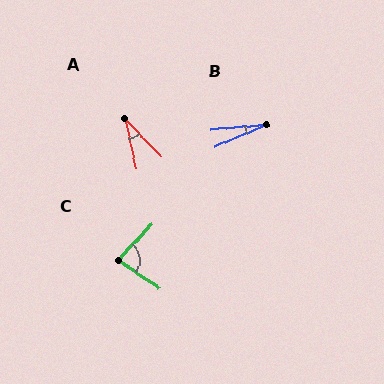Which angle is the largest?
C, at approximately 81 degrees.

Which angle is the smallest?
B, at approximately 18 degrees.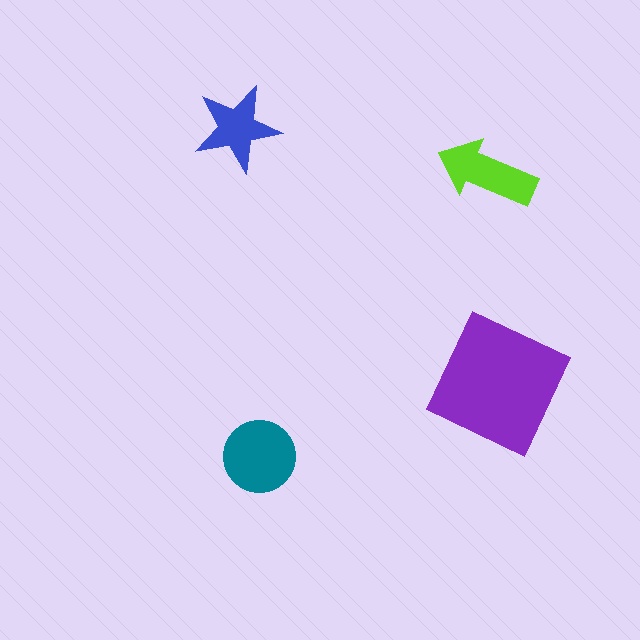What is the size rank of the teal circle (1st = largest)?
2nd.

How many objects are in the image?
There are 4 objects in the image.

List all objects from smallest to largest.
The blue star, the lime arrow, the teal circle, the purple square.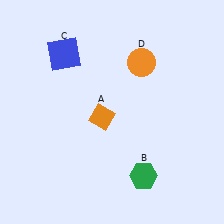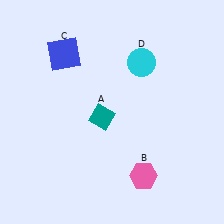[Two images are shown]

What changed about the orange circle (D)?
In Image 1, D is orange. In Image 2, it changed to cyan.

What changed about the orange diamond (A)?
In Image 1, A is orange. In Image 2, it changed to teal.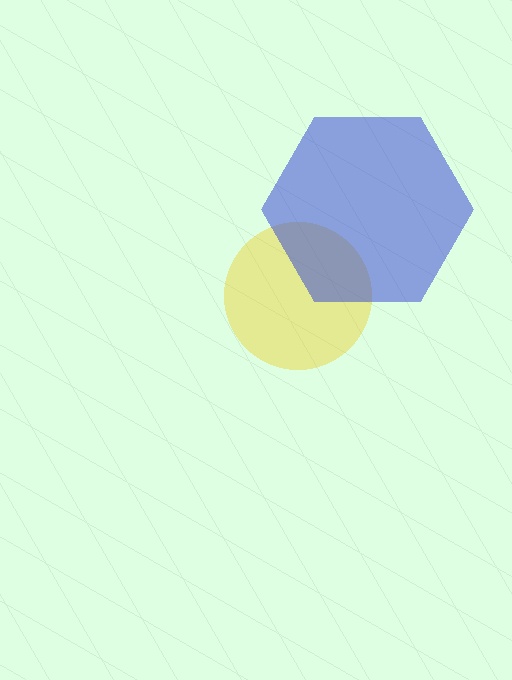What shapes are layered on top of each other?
The layered shapes are: a yellow circle, a blue hexagon.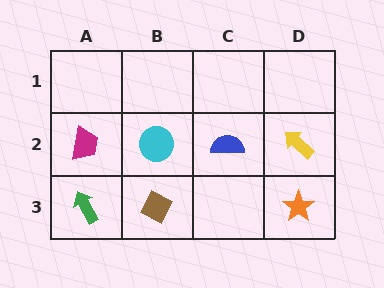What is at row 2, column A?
A magenta trapezoid.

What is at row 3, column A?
A green arrow.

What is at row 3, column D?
An orange star.